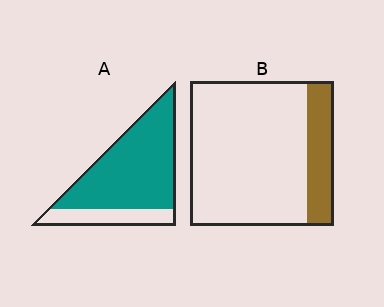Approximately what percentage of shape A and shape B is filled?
A is approximately 80% and B is approximately 20%.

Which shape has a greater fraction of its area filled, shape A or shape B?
Shape A.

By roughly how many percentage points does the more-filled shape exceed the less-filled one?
By roughly 60 percentage points (A over B).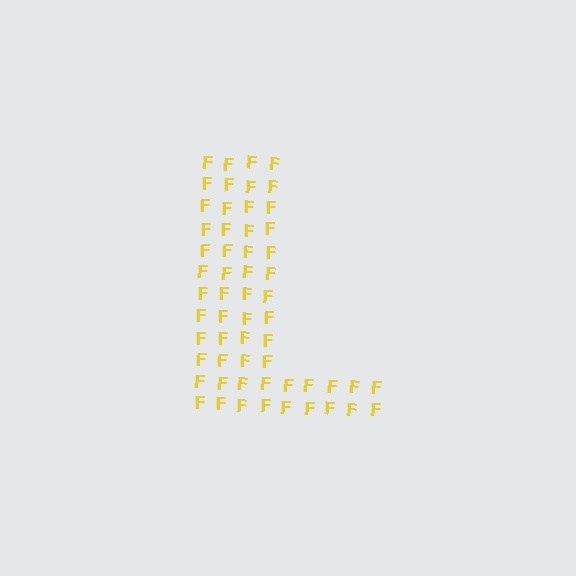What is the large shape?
The large shape is the letter L.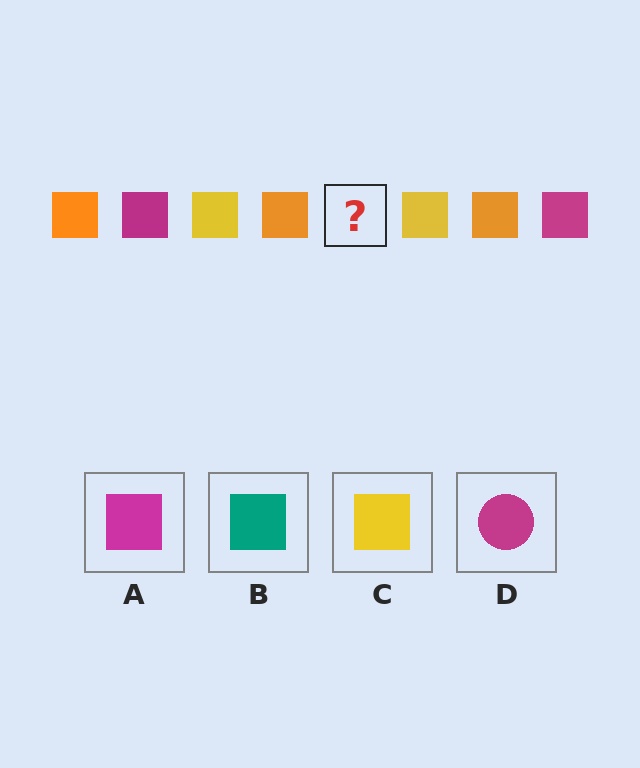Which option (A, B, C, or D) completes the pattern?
A.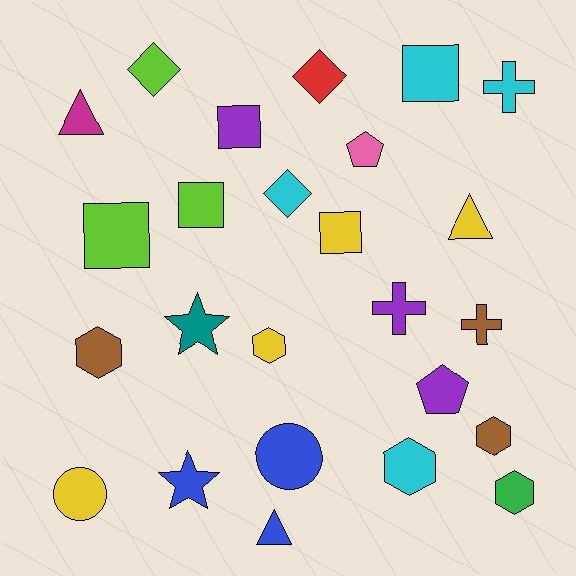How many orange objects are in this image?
There are no orange objects.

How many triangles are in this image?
There are 3 triangles.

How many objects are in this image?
There are 25 objects.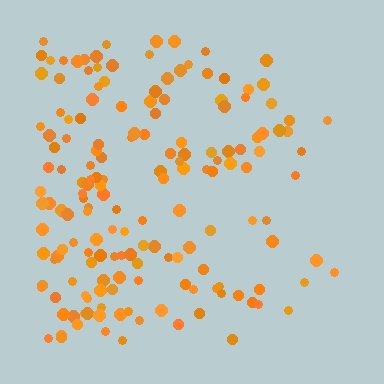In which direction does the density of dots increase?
From right to left, with the left side densest.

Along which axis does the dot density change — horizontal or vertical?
Horizontal.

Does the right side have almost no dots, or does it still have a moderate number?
Still a moderate number, just noticeably fewer than the left.